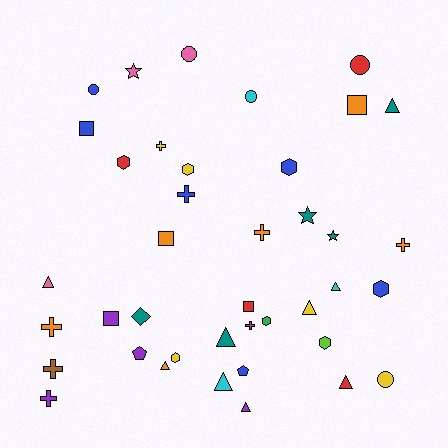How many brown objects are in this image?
There is 1 brown object.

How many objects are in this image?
There are 40 objects.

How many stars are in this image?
There are 3 stars.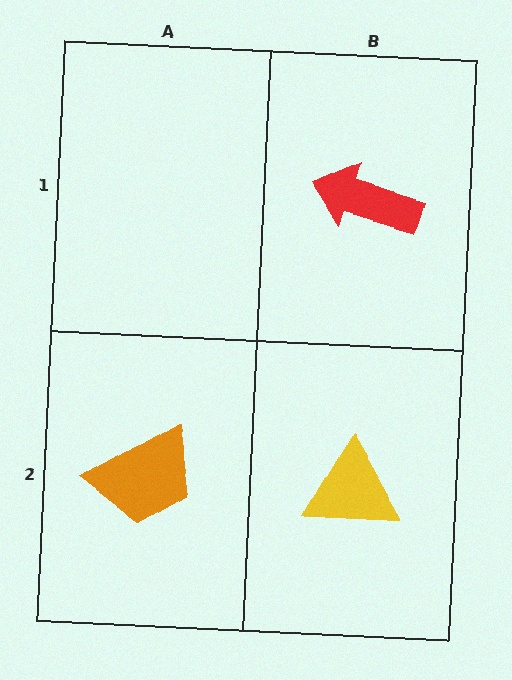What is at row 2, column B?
A yellow triangle.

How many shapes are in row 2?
2 shapes.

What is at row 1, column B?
A red arrow.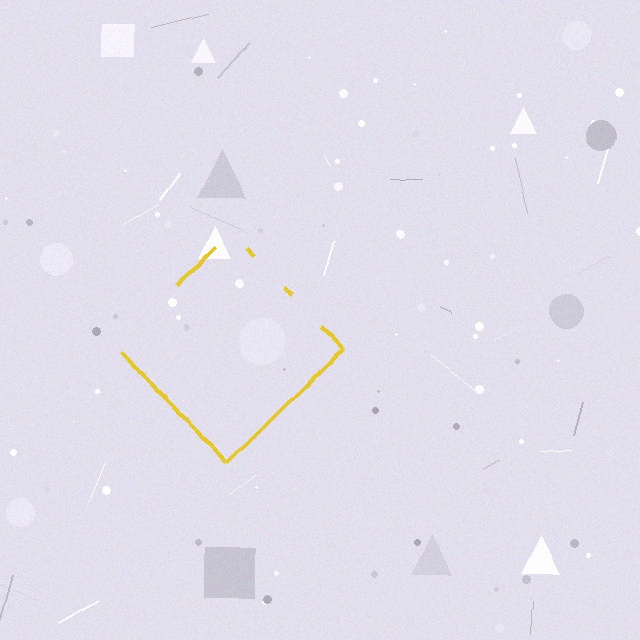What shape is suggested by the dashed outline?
The dashed outline suggests a diamond.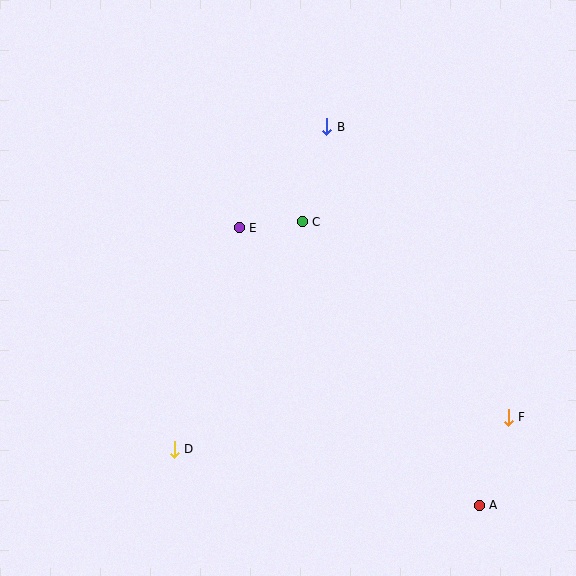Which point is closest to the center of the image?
Point C at (302, 222) is closest to the center.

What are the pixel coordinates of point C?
Point C is at (302, 222).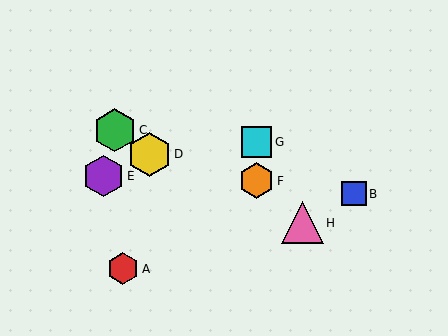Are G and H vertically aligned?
No, G is at x≈257 and H is at x≈302.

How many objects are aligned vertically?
2 objects (F, G) are aligned vertically.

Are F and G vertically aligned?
Yes, both are at x≈257.